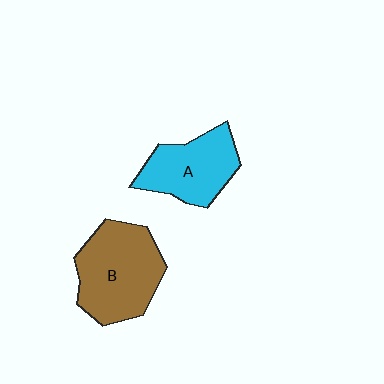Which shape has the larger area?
Shape B (brown).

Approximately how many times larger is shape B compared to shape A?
Approximately 1.3 times.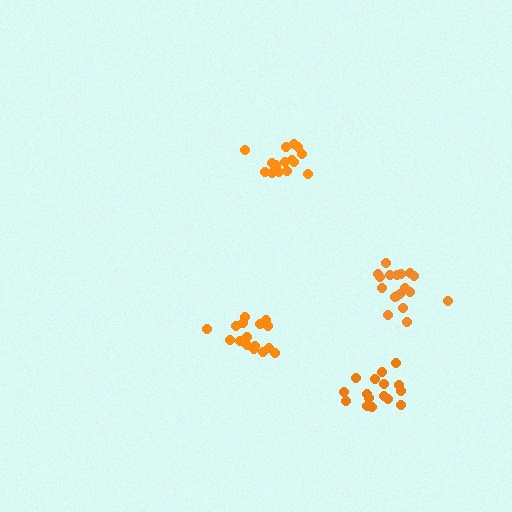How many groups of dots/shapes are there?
There are 4 groups.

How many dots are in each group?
Group 1: 18 dots, Group 2: 15 dots, Group 3: 16 dots, Group 4: 16 dots (65 total).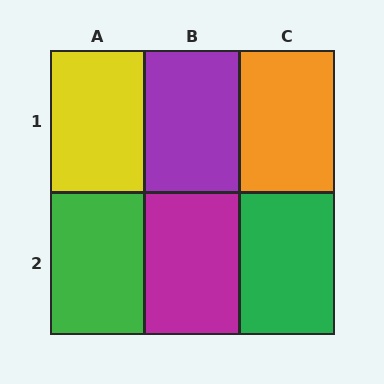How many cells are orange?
1 cell is orange.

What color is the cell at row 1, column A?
Yellow.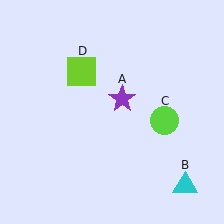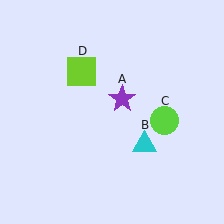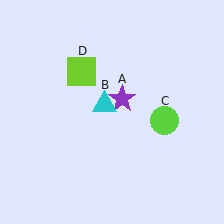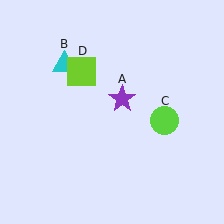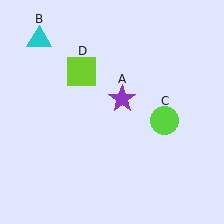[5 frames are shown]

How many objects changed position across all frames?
1 object changed position: cyan triangle (object B).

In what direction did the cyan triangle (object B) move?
The cyan triangle (object B) moved up and to the left.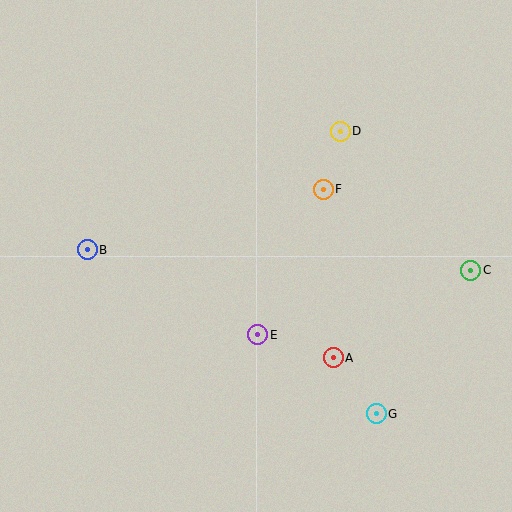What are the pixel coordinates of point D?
Point D is at (340, 131).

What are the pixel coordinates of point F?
Point F is at (323, 189).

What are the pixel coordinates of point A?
Point A is at (333, 358).